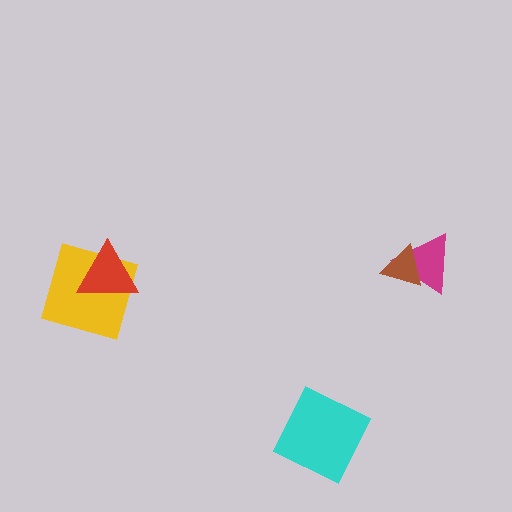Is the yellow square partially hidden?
Yes, it is partially covered by another shape.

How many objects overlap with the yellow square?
1 object overlaps with the yellow square.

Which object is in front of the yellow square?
The red triangle is in front of the yellow square.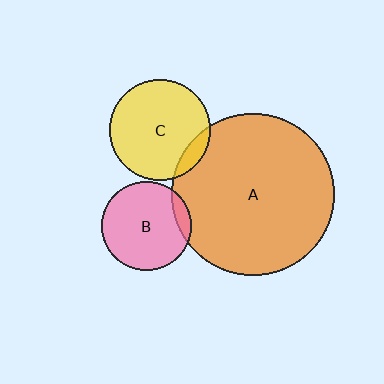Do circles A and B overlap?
Yes.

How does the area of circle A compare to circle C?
Approximately 2.6 times.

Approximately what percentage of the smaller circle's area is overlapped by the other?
Approximately 10%.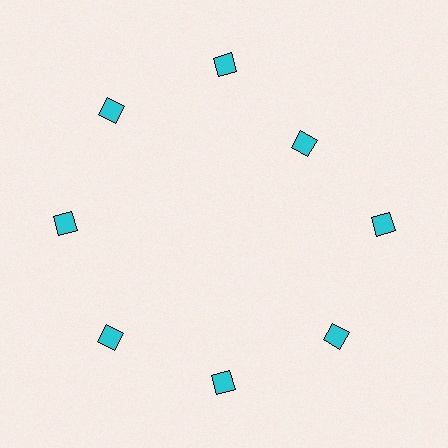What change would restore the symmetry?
The symmetry would be restored by moving it outward, back onto the ring so that all 8 squares sit at equal angles and equal distance from the center.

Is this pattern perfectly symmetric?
No. The 8 cyan squares are arranged in a ring, but one element near the 2 o'clock position is pulled inward toward the center, breaking the 8-fold rotational symmetry.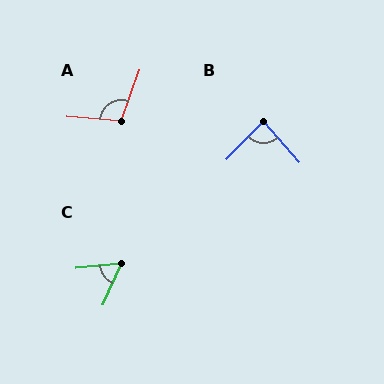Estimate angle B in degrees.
Approximately 85 degrees.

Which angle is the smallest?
C, at approximately 61 degrees.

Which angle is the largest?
A, at approximately 105 degrees.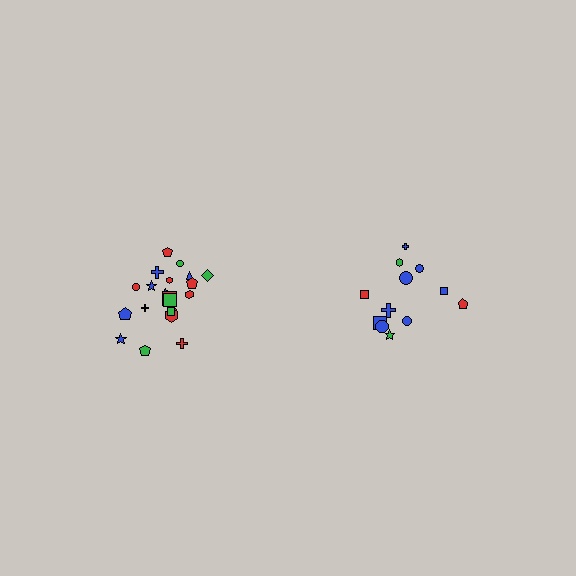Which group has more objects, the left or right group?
The left group.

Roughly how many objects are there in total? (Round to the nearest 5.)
Roughly 35 objects in total.